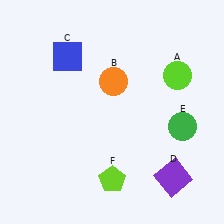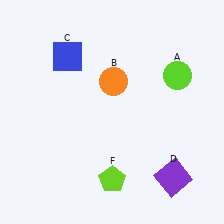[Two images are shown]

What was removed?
The green circle (E) was removed in Image 2.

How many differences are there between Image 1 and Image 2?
There is 1 difference between the two images.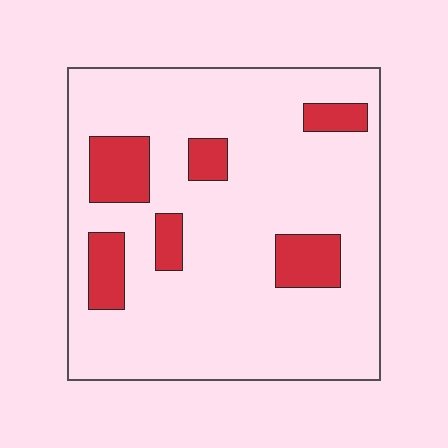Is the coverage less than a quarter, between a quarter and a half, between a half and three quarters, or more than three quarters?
Less than a quarter.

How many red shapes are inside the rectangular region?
6.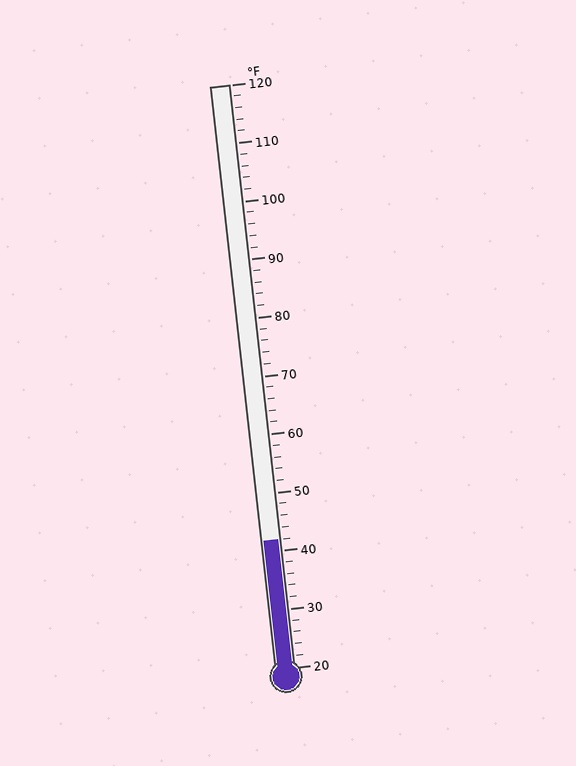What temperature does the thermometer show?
The thermometer shows approximately 42°F.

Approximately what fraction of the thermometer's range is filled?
The thermometer is filled to approximately 20% of its range.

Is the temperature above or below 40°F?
The temperature is above 40°F.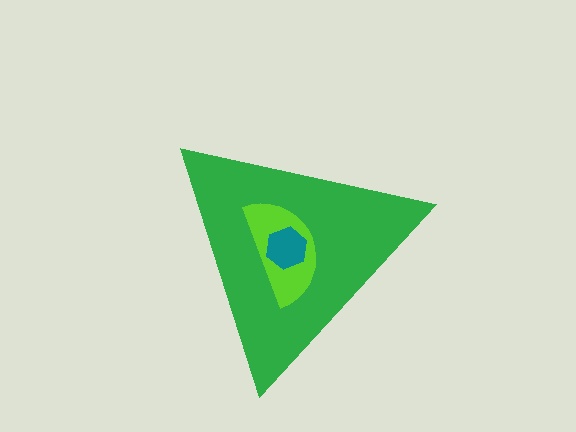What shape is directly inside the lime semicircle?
The teal hexagon.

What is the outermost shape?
The green triangle.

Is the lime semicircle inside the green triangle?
Yes.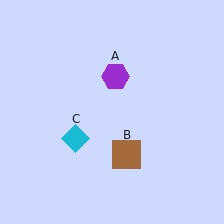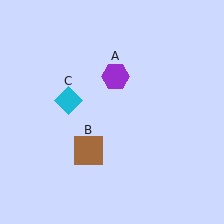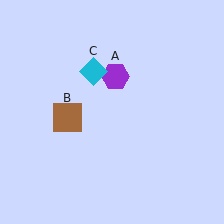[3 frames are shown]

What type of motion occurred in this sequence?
The brown square (object B), cyan diamond (object C) rotated clockwise around the center of the scene.